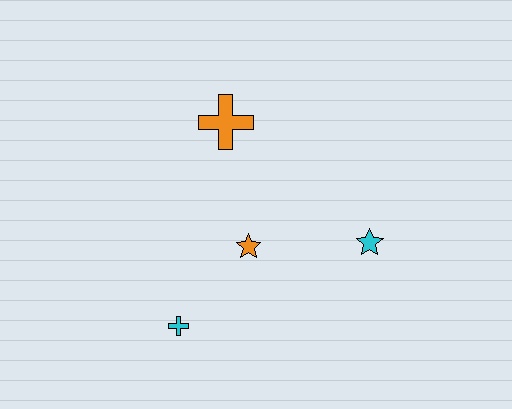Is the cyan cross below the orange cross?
Yes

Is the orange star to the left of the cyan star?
Yes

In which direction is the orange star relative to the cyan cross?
The orange star is above the cyan cross.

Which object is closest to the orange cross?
The orange star is closest to the orange cross.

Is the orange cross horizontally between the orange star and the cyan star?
No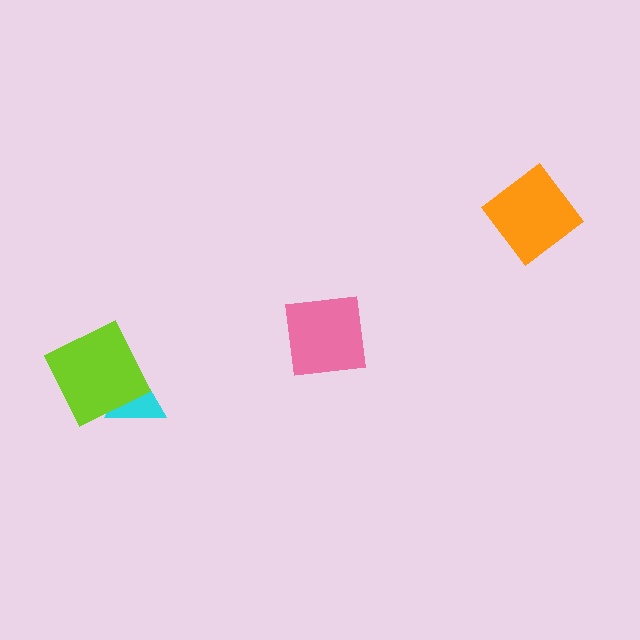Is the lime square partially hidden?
No, no other shape covers it.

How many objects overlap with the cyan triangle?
1 object overlaps with the cyan triangle.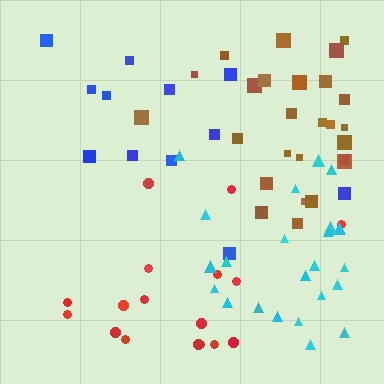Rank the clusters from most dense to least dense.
brown, cyan, red, blue.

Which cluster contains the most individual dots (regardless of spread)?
Brown (30).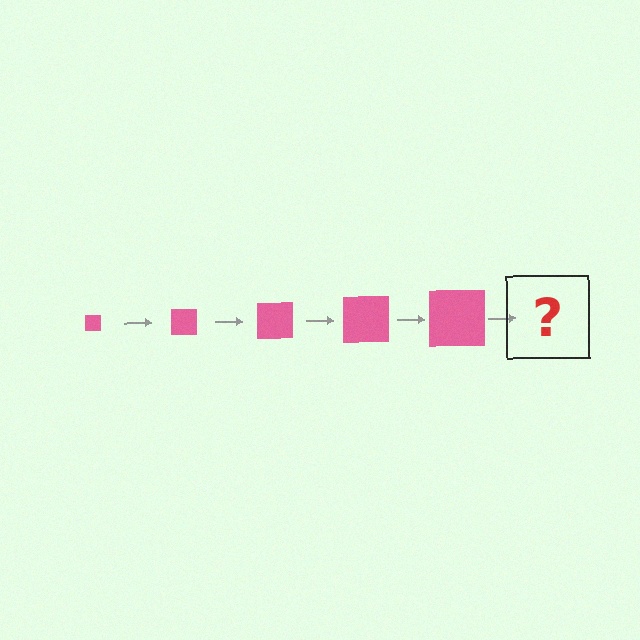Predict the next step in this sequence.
The next step is a pink square, larger than the previous one.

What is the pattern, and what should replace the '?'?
The pattern is that the square gets progressively larger each step. The '?' should be a pink square, larger than the previous one.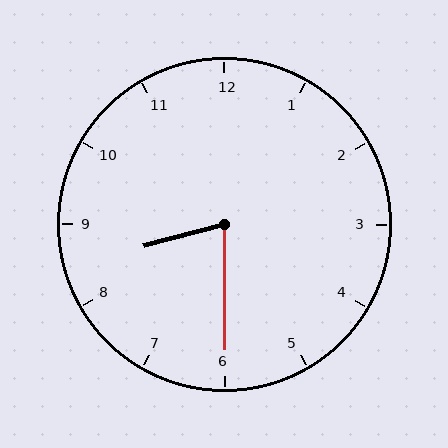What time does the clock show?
8:30.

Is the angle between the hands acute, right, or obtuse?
It is acute.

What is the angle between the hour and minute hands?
Approximately 75 degrees.